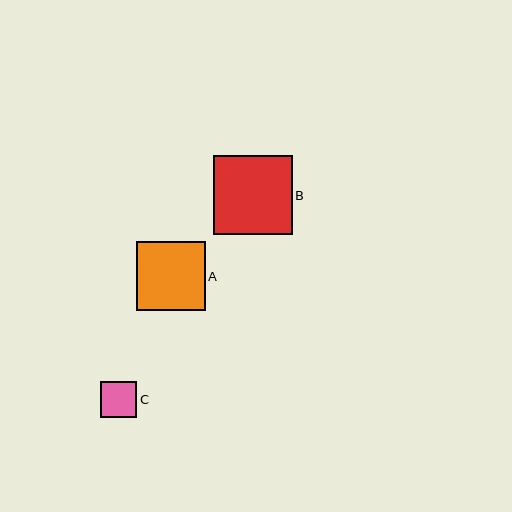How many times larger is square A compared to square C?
Square A is approximately 1.9 times the size of square C.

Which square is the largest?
Square B is the largest with a size of approximately 79 pixels.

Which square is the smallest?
Square C is the smallest with a size of approximately 36 pixels.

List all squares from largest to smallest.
From largest to smallest: B, A, C.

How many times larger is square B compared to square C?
Square B is approximately 2.2 times the size of square C.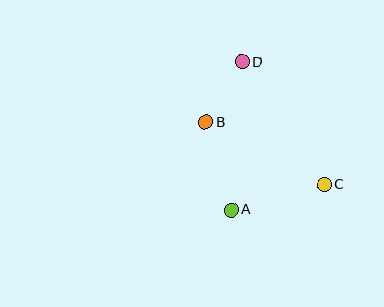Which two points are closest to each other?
Points B and D are closest to each other.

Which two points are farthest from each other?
Points A and D are farthest from each other.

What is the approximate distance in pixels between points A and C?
The distance between A and C is approximately 97 pixels.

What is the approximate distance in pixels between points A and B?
The distance between A and B is approximately 91 pixels.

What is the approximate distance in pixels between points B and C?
The distance between B and C is approximately 134 pixels.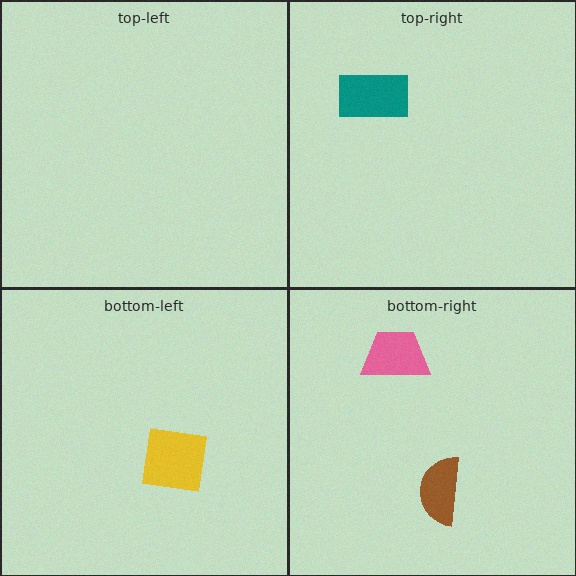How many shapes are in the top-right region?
1.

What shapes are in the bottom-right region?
The brown semicircle, the pink trapezoid.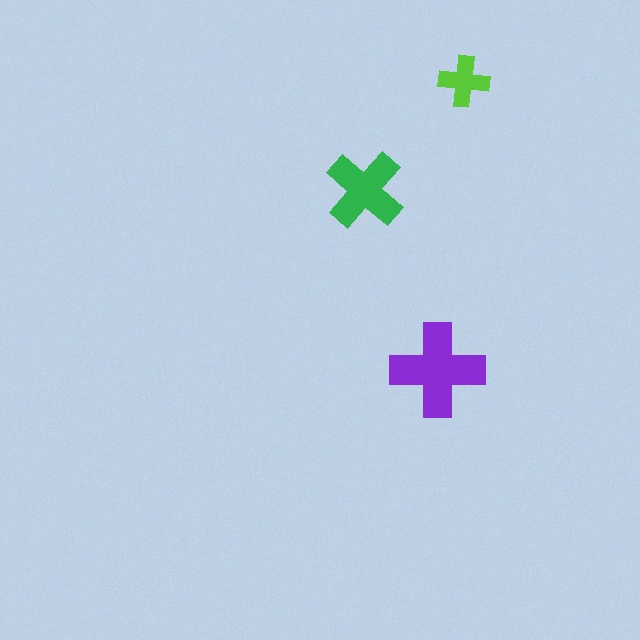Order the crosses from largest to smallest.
the purple one, the green one, the lime one.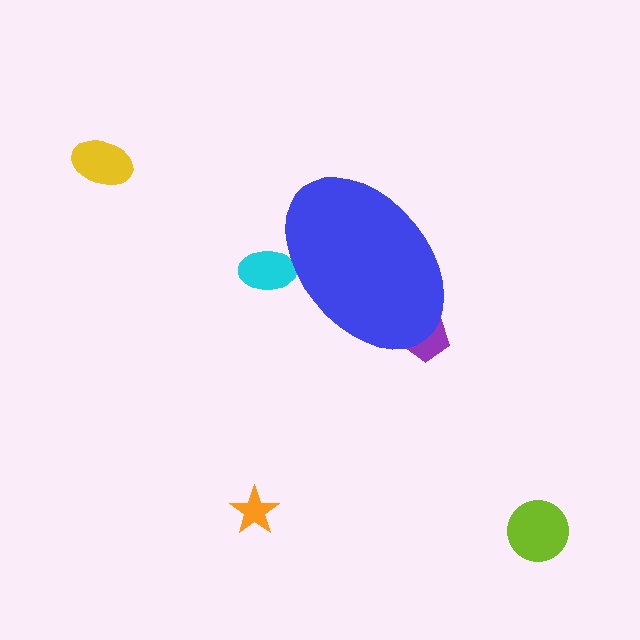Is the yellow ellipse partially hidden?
No, the yellow ellipse is fully visible.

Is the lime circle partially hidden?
No, the lime circle is fully visible.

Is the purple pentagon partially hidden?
Yes, the purple pentagon is partially hidden behind the blue ellipse.